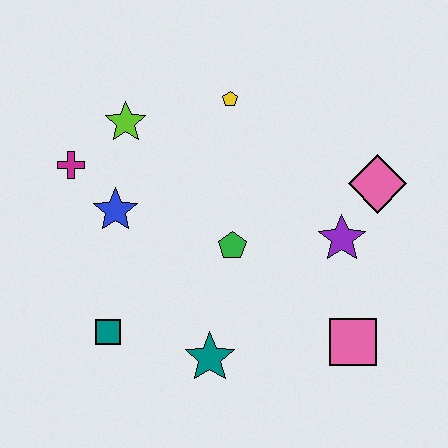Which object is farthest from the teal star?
The yellow pentagon is farthest from the teal star.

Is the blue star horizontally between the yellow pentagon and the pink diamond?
No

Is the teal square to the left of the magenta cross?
No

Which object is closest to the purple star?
The pink diamond is closest to the purple star.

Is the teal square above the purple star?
No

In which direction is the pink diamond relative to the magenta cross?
The pink diamond is to the right of the magenta cross.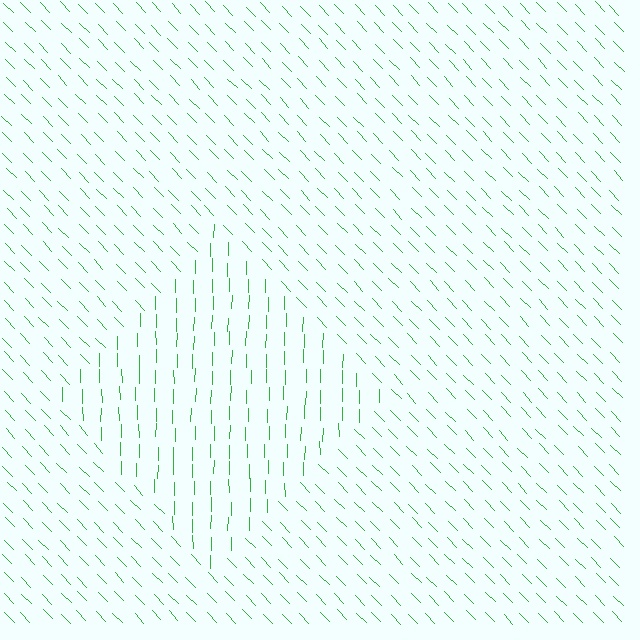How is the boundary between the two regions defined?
The boundary is defined purely by a change in line orientation (approximately 45 degrees difference). All lines are the same color and thickness.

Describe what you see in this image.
The image is filled with small green line segments. A diamond region in the image has lines oriented differently from the surrounding lines, creating a visible texture boundary.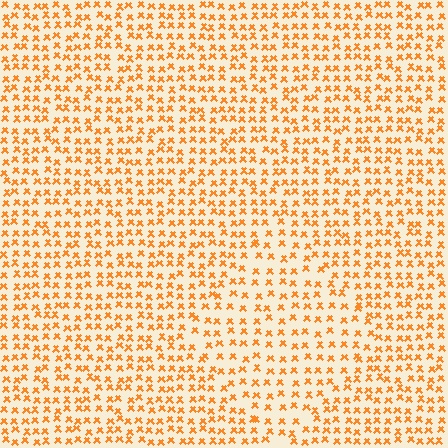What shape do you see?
I see a diamond.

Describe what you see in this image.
The image contains small orange elements arranged at two different densities. A diamond-shaped region is visible where the elements are less densely packed than the surrounding area.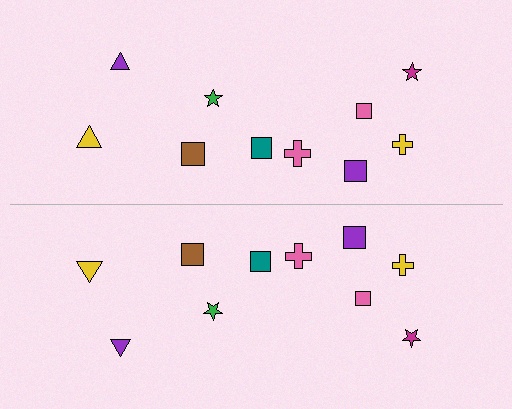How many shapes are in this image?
There are 20 shapes in this image.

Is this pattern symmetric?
Yes, this pattern has bilateral (reflection) symmetry.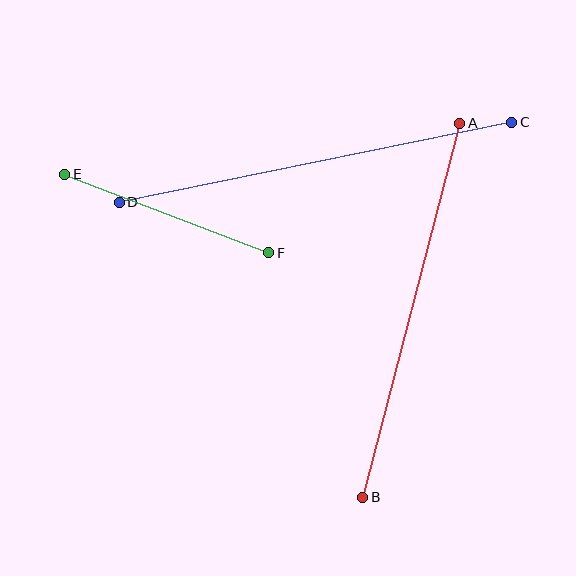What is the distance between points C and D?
The distance is approximately 401 pixels.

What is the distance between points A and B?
The distance is approximately 386 pixels.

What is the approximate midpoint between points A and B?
The midpoint is at approximately (411, 310) pixels.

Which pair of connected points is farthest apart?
Points C and D are farthest apart.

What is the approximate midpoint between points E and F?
The midpoint is at approximately (167, 213) pixels.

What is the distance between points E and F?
The distance is approximately 218 pixels.